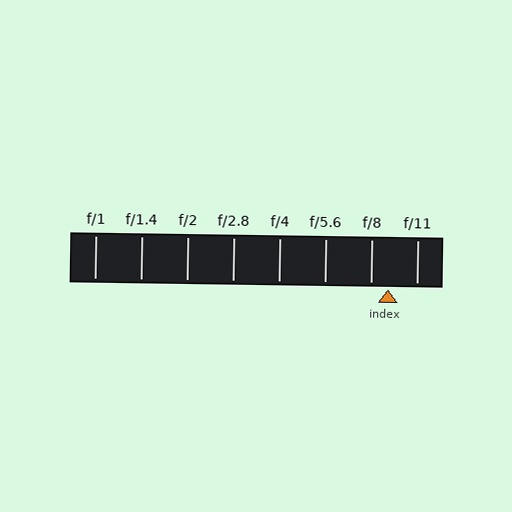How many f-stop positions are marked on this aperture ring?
There are 8 f-stop positions marked.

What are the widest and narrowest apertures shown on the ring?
The widest aperture shown is f/1 and the narrowest is f/11.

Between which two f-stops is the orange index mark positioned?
The index mark is between f/8 and f/11.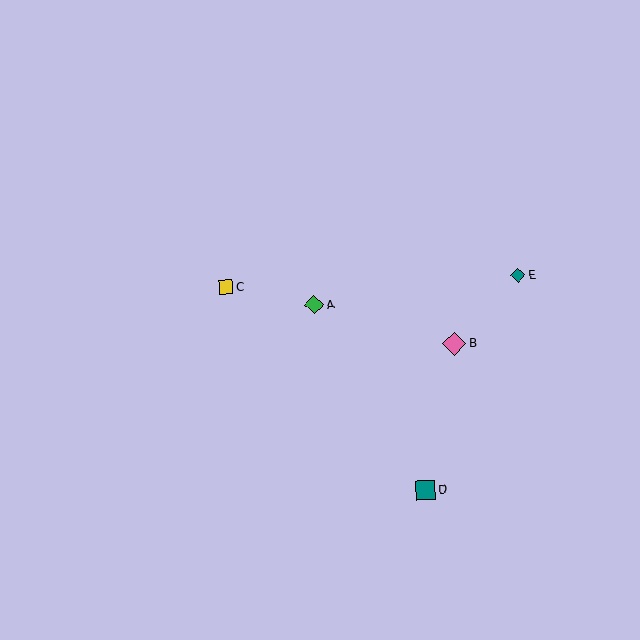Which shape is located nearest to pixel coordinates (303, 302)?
The green diamond (labeled A) at (314, 305) is nearest to that location.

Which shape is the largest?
The pink diamond (labeled B) is the largest.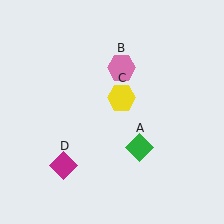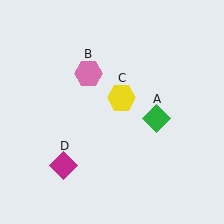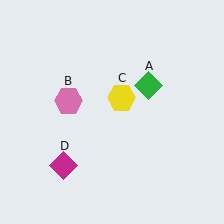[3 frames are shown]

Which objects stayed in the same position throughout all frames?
Yellow hexagon (object C) and magenta diamond (object D) remained stationary.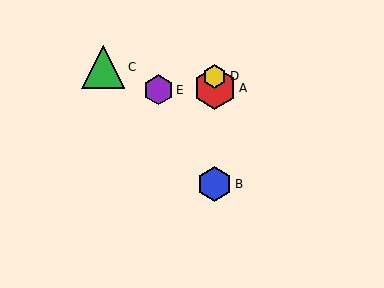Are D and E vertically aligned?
No, D is at x≈215 and E is at x≈158.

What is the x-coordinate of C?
Object C is at x≈103.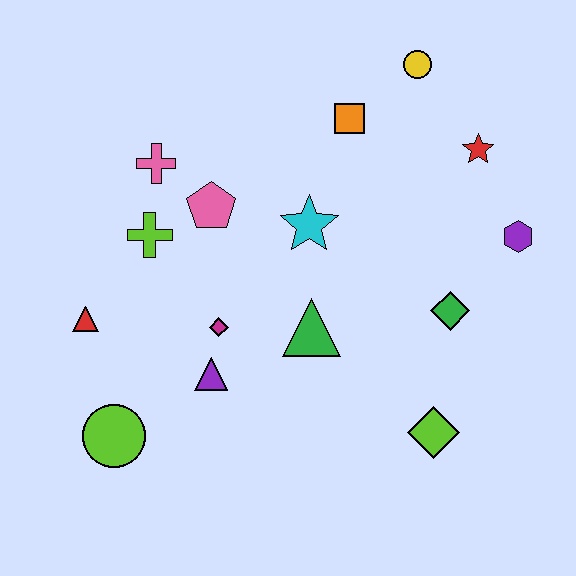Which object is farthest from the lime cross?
The purple hexagon is farthest from the lime cross.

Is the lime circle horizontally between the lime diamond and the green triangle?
No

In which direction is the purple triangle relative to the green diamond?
The purple triangle is to the left of the green diamond.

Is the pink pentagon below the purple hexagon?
No